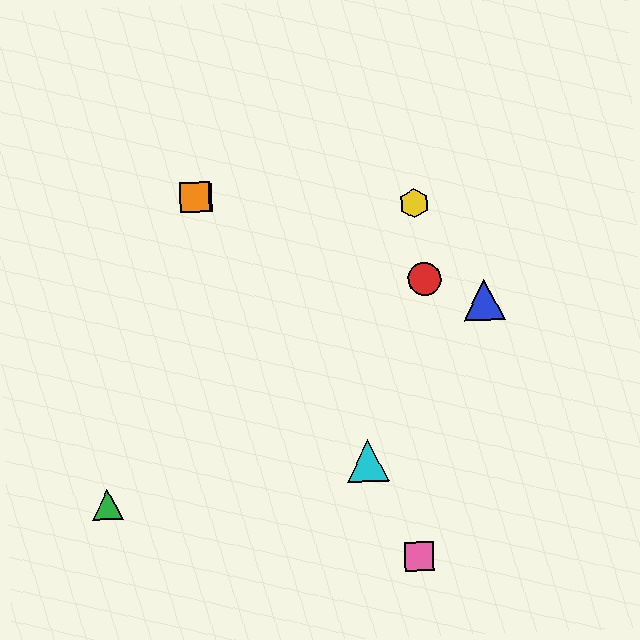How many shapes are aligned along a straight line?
4 shapes (the red circle, the blue triangle, the purple square, the orange square) are aligned along a straight line.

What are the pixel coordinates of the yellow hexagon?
The yellow hexagon is at (414, 203).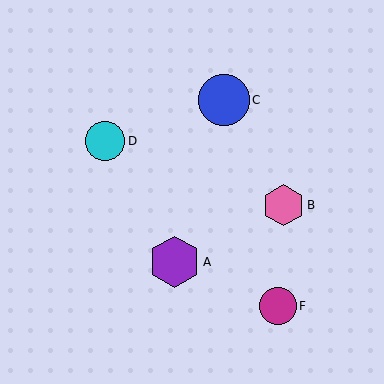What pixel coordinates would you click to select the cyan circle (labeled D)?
Click at (105, 141) to select the cyan circle D.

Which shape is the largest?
The purple hexagon (labeled A) is the largest.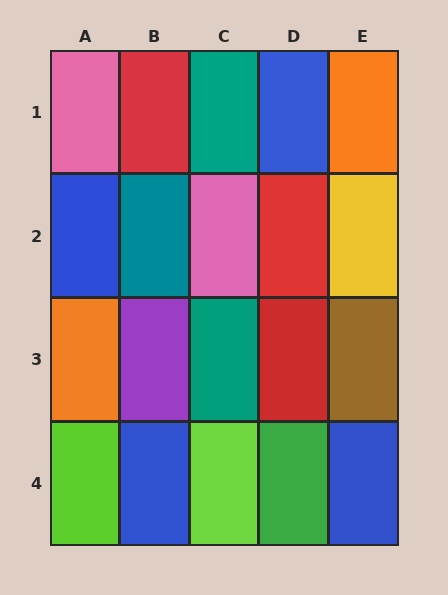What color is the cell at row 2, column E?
Yellow.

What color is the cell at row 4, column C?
Lime.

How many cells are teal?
3 cells are teal.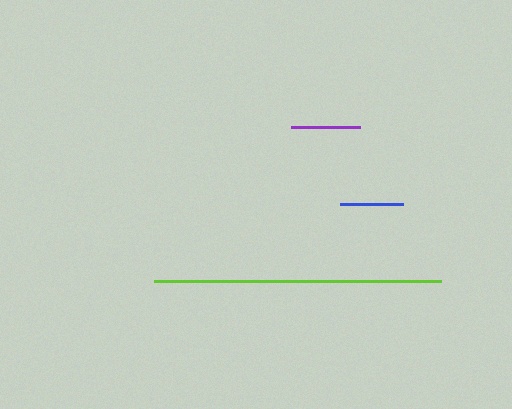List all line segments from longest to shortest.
From longest to shortest: lime, purple, blue.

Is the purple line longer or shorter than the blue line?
The purple line is longer than the blue line.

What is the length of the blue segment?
The blue segment is approximately 63 pixels long.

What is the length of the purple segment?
The purple segment is approximately 69 pixels long.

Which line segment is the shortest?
The blue line is the shortest at approximately 63 pixels.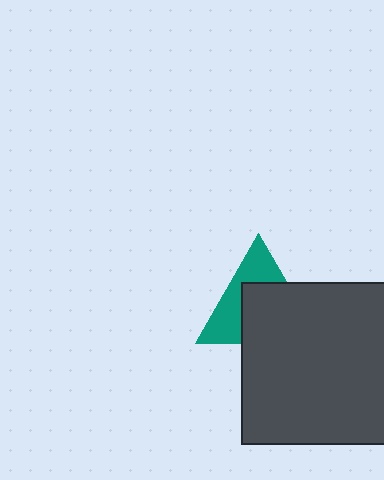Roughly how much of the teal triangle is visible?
A small part of it is visible (roughly 45%).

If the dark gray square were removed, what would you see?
You would see the complete teal triangle.